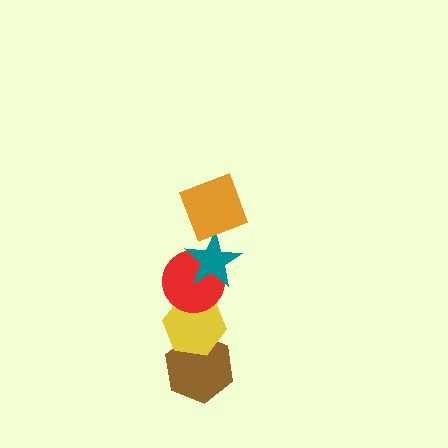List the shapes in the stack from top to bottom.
From top to bottom: the orange square, the teal star, the red circle, the yellow hexagon, the brown hexagon.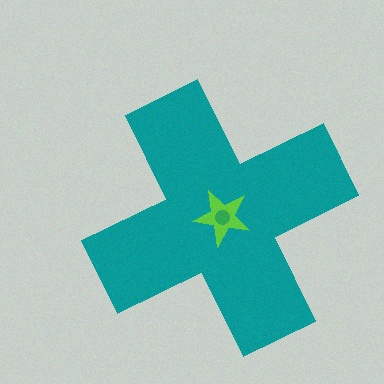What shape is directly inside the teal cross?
The lime star.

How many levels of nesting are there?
3.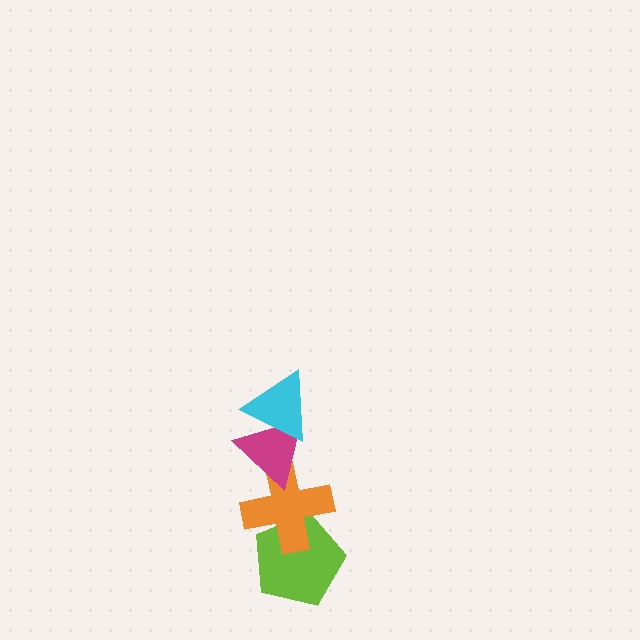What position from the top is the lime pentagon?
The lime pentagon is 4th from the top.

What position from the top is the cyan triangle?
The cyan triangle is 1st from the top.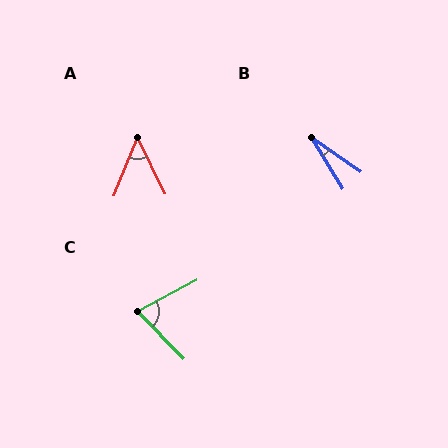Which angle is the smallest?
B, at approximately 24 degrees.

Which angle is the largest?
C, at approximately 73 degrees.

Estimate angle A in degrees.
Approximately 48 degrees.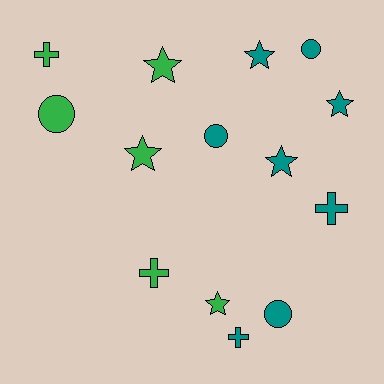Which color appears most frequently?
Teal, with 8 objects.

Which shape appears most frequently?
Star, with 6 objects.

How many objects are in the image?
There are 14 objects.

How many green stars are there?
There are 3 green stars.